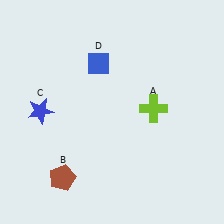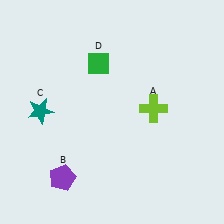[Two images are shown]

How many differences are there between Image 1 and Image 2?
There are 3 differences between the two images.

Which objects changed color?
B changed from brown to purple. C changed from blue to teal. D changed from blue to green.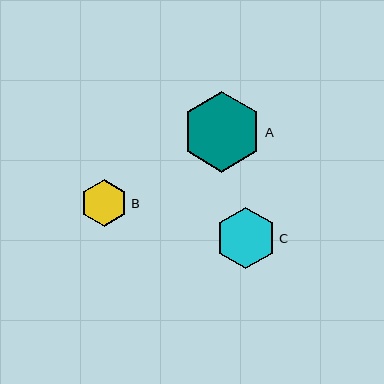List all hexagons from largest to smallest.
From largest to smallest: A, C, B.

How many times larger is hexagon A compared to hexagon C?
Hexagon A is approximately 1.3 times the size of hexagon C.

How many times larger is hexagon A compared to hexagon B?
Hexagon A is approximately 1.7 times the size of hexagon B.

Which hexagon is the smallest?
Hexagon B is the smallest with a size of approximately 47 pixels.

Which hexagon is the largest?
Hexagon A is the largest with a size of approximately 81 pixels.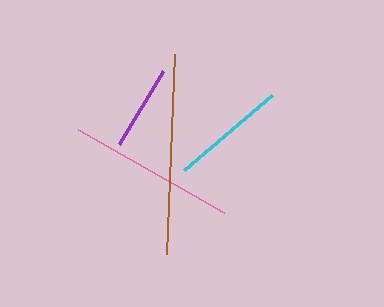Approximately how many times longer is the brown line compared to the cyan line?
The brown line is approximately 1.7 times the length of the cyan line.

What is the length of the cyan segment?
The cyan segment is approximately 116 pixels long.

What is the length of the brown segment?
The brown segment is approximately 200 pixels long.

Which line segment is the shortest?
The purple line is the shortest at approximately 85 pixels.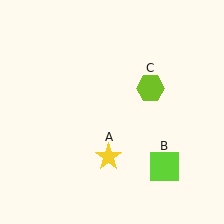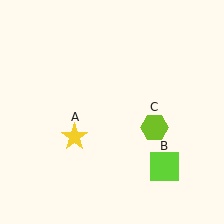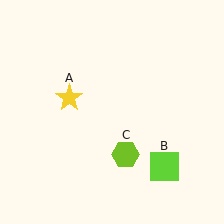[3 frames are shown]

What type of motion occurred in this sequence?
The yellow star (object A), lime hexagon (object C) rotated clockwise around the center of the scene.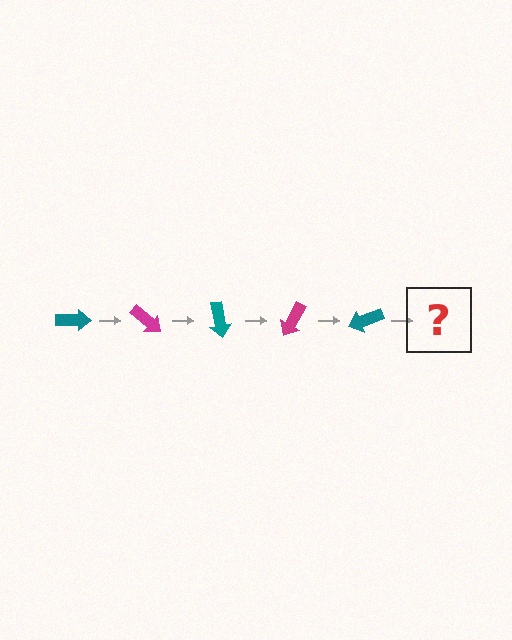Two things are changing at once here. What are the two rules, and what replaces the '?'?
The two rules are that it rotates 40 degrees each step and the color cycles through teal and magenta. The '?' should be a magenta arrow, rotated 200 degrees from the start.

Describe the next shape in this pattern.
It should be a magenta arrow, rotated 200 degrees from the start.